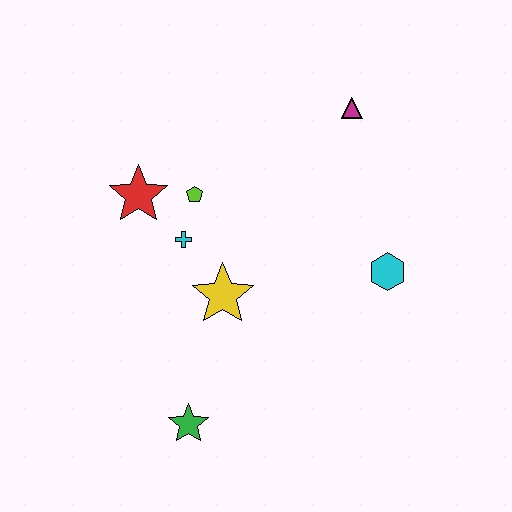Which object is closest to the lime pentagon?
The cyan cross is closest to the lime pentagon.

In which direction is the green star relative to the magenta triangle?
The green star is below the magenta triangle.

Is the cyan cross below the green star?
No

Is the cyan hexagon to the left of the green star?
No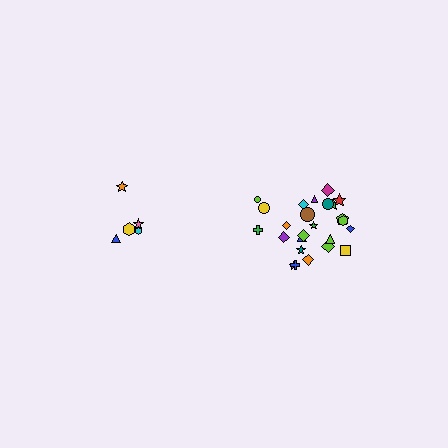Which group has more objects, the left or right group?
The right group.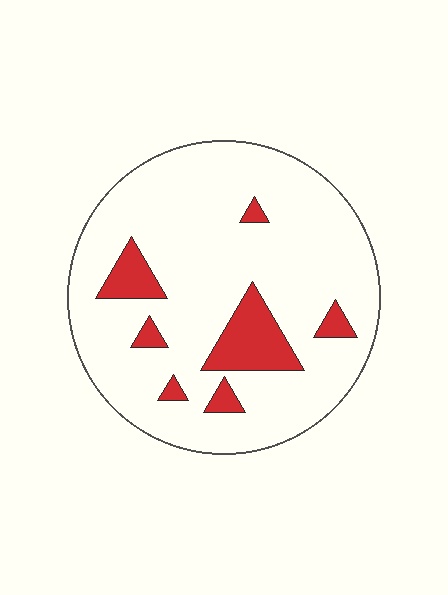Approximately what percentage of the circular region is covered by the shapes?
Approximately 15%.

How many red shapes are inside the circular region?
7.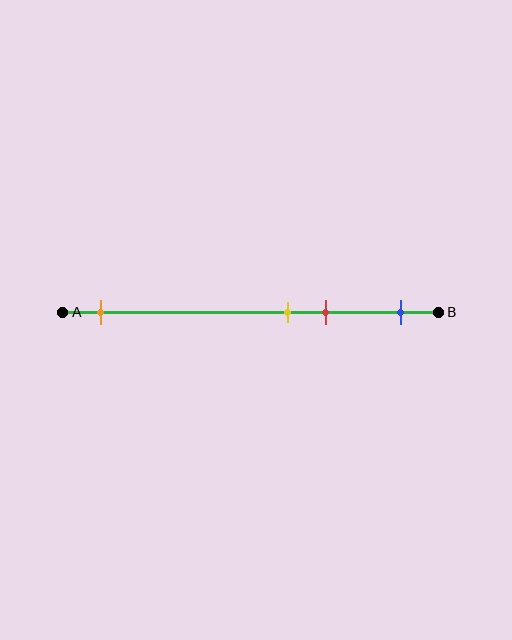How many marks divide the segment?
There are 4 marks dividing the segment.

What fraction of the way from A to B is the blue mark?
The blue mark is approximately 90% (0.9) of the way from A to B.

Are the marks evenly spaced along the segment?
No, the marks are not evenly spaced.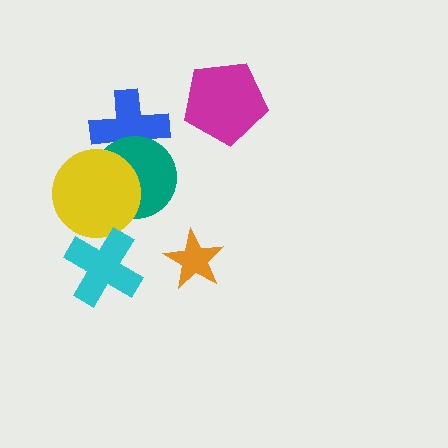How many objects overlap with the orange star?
0 objects overlap with the orange star.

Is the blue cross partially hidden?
Yes, it is partially covered by another shape.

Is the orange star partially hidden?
No, no other shape covers it.